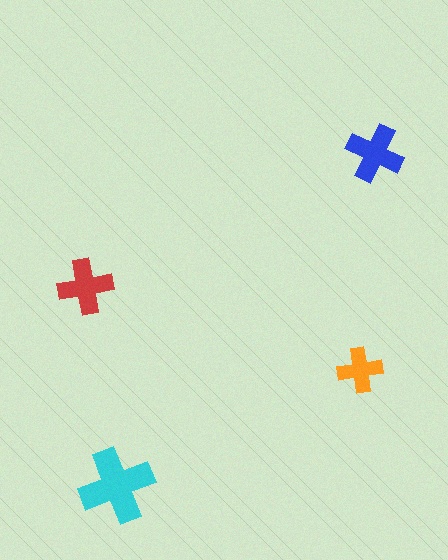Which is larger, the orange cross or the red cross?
The red one.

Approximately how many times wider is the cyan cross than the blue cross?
About 1.5 times wider.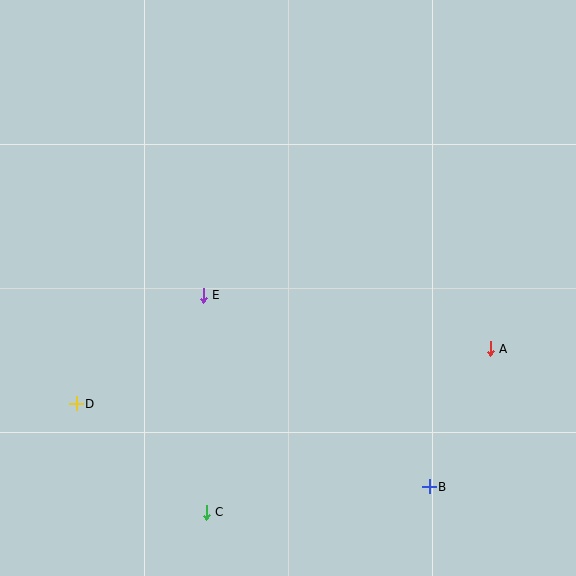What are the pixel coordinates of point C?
Point C is at (206, 512).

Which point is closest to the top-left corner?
Point E is closest to the top-left corner.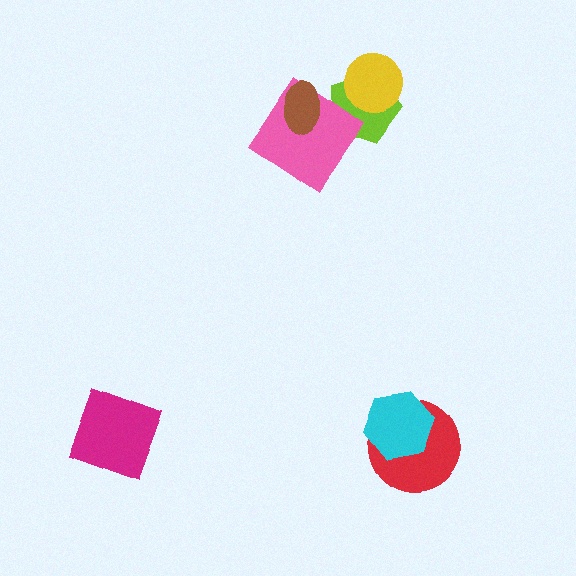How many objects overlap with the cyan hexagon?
1 object overlaps with the cyan hexagon.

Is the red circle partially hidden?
Yes, it is partially covered by another shape.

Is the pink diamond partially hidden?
Yes, it is partially covered by another shape.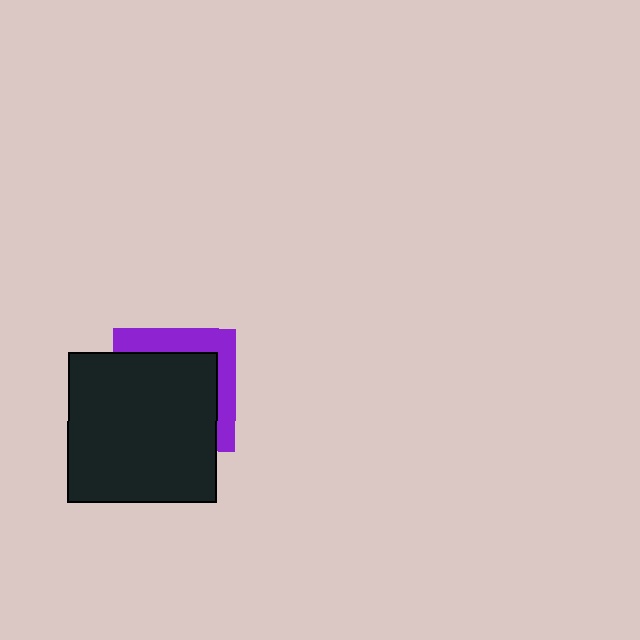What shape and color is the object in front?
The object in front is a black square.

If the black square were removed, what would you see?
You would see the complete purple square.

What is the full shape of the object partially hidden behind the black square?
The partially hidden object is a purple square.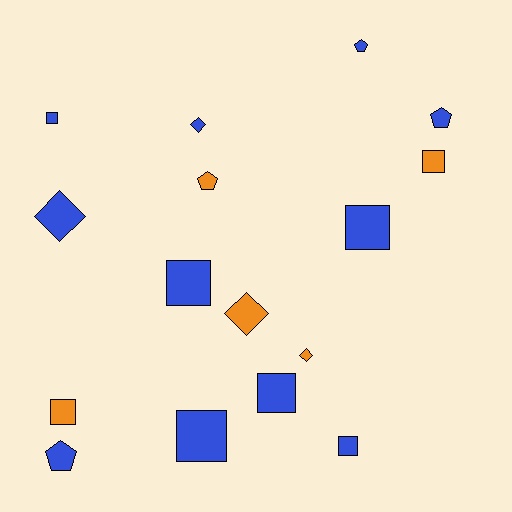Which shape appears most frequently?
Square, with 8 objects.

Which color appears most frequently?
Blue, with 11 objects.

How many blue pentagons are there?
There are 3 blue pentagons.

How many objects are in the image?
There are 16 objects.